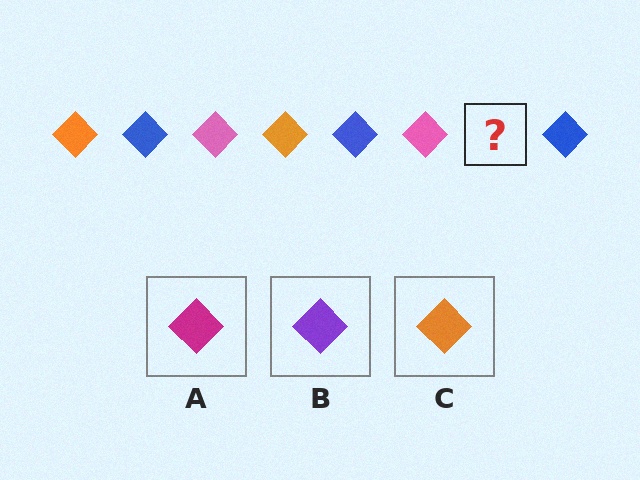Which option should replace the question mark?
Option C.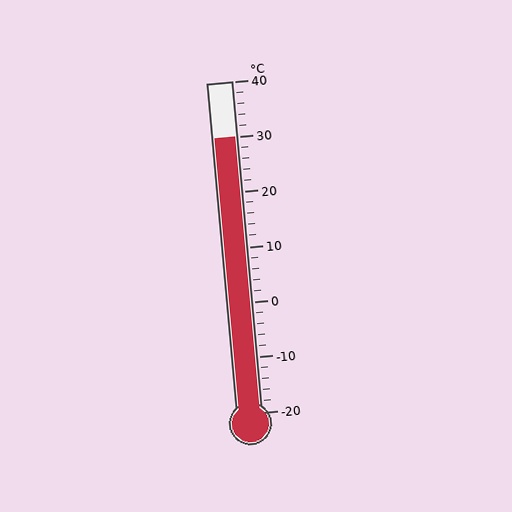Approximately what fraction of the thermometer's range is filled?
The thermometer is filled to approximately 85% of its range.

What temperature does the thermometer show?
The thermometer shows approximately 30°C.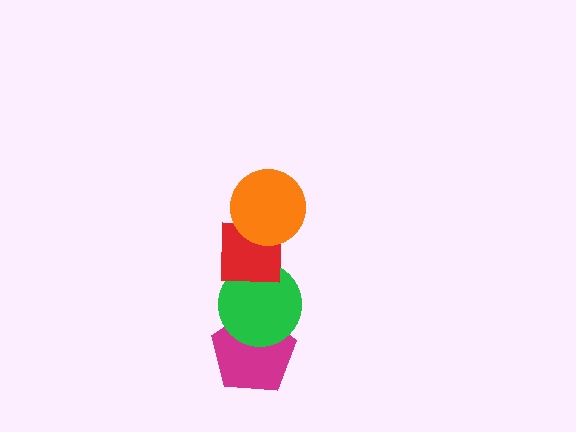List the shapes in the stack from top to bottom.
From top to bottom: the orange circle, the red square, the green circle, the magenta pentagon.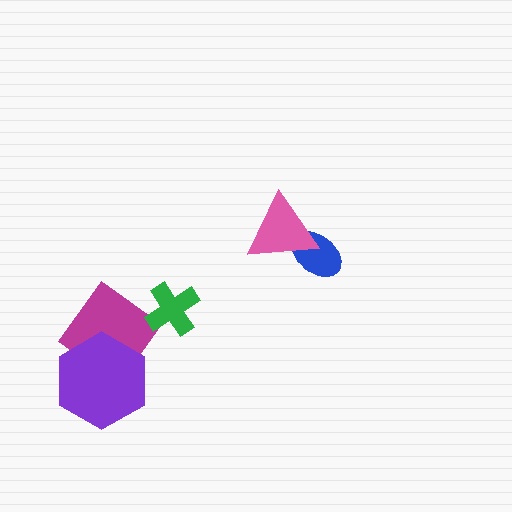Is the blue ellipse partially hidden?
Yes, it is partially covered by another shape.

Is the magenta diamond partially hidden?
Yes, it is partially covered by another shape.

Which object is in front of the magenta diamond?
The purple hexagon is in front of the magenta diamond.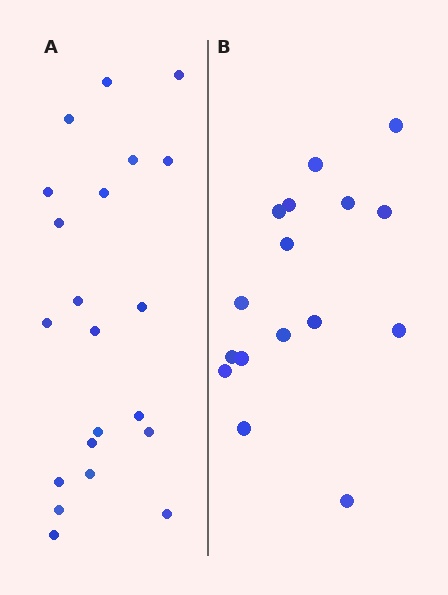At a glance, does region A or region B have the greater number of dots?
Region A (the left region) has more dots.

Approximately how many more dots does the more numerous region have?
Region A has about 5 more dots than region B.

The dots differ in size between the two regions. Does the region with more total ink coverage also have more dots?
No. Region B has more total ink coverage because its dots are larger, but region A actually contains more individual dots. Total area can be misleading — the number of items is what matters here.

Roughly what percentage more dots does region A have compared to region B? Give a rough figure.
About 30% more.